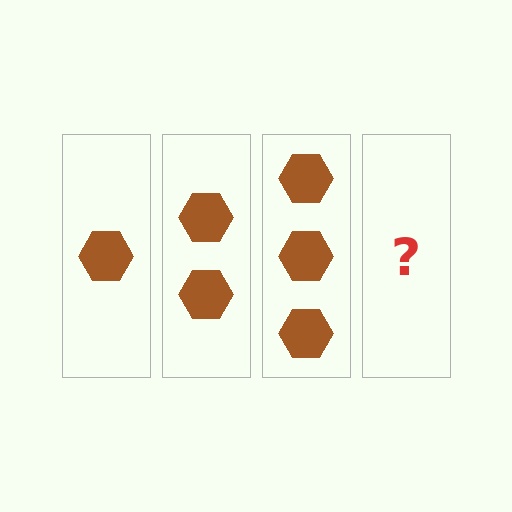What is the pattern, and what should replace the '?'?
The pattern is that each step adds one more hexagon. The '?' should be 4 hexagons.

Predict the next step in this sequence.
The next step is 4 hexagons.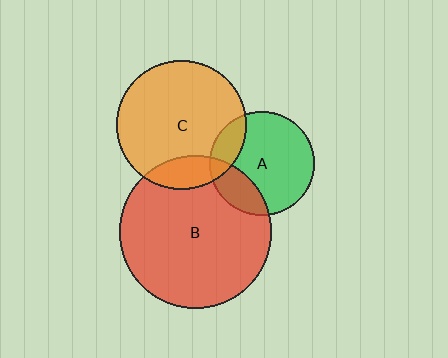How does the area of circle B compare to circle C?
Approximately 1.4 times.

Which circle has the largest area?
Circle B (red).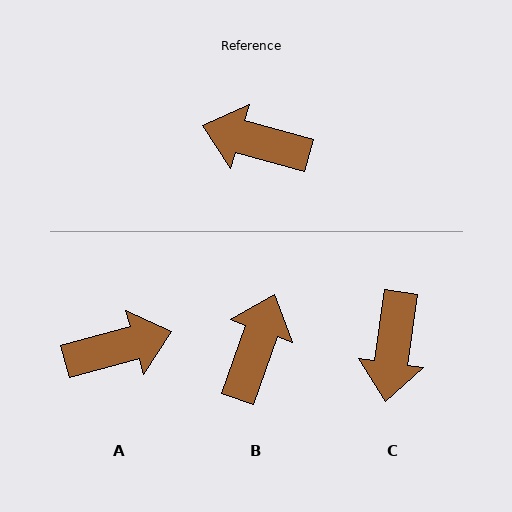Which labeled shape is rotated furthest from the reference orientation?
A, about 148 degrees away.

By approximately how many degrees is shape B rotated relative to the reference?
Approximately 93 degrees clockwise.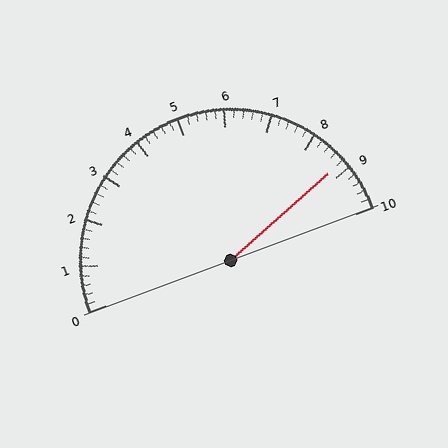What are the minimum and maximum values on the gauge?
The gauge ranges from 0 to 10.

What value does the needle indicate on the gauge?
The needle indicates approximately 8.8.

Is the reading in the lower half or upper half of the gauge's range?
The reading is in the upper half of the range (0 to 10).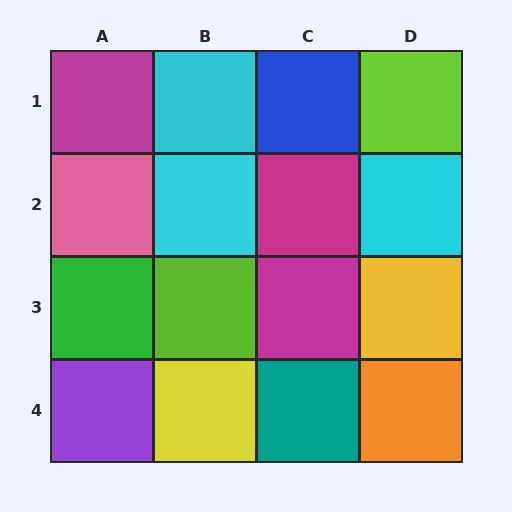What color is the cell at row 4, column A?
Purple.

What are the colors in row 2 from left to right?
Pink, cyan, magenta, cyan.